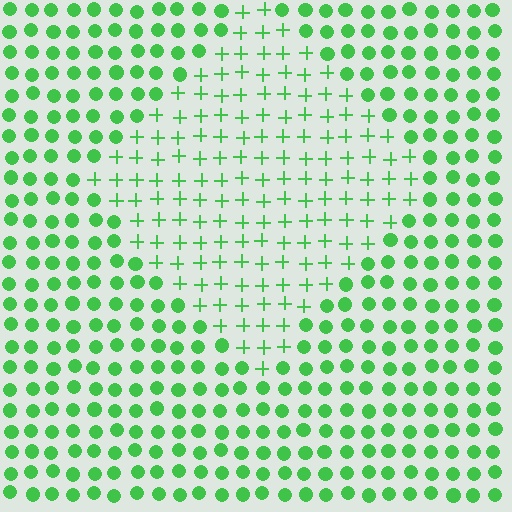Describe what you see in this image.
The image is filled with small green elements arranged in a uniform grid. A diamond-shaped region contains plus signs, while the surrounding area contains circles. The boundary is defined purely by the change in element shape.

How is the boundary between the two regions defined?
The boundary is defined by a change in element shape: plus signs inside vs. circles outside. All elements share the same color and spacing.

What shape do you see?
I see a diamond.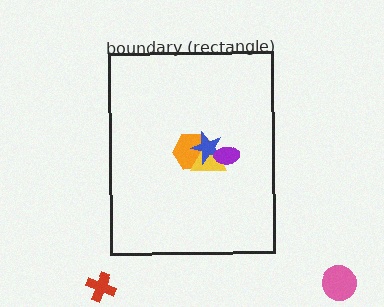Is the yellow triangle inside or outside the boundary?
Inside.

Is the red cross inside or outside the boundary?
Outside.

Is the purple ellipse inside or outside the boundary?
Inside.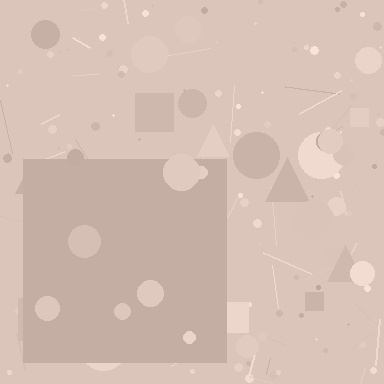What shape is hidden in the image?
A square is hidden in the image.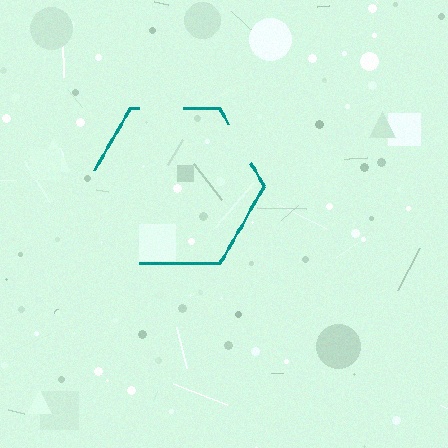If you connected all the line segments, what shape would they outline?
They would outline a hexagon.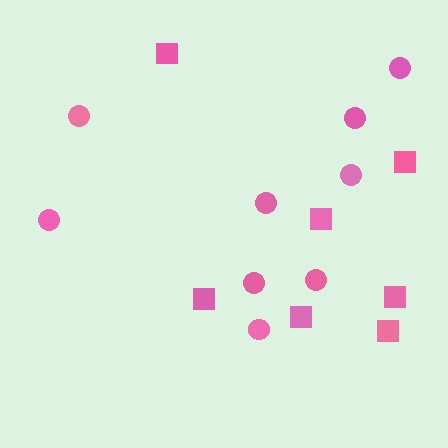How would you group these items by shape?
There are 2 groups: one group of circles (9) and one group of squares (7).